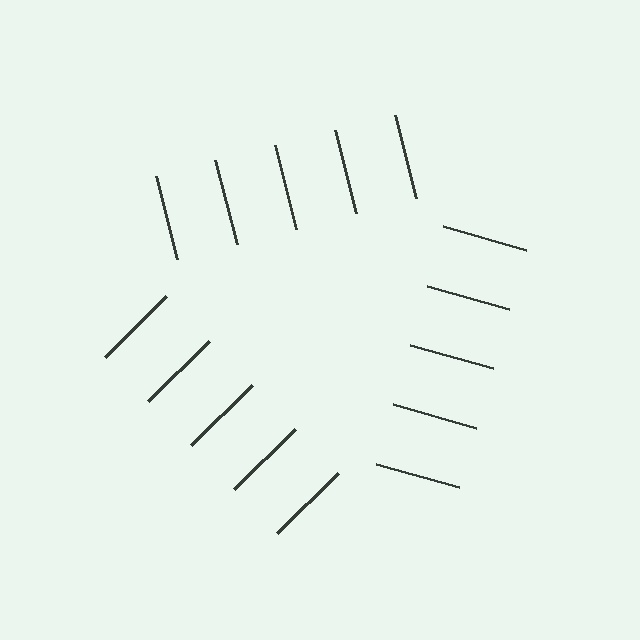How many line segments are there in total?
15 — 5 along each of the 3 edges.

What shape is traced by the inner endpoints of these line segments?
An illusory triangle — the line segments terminate on its edges but no continuous stroke is drawn.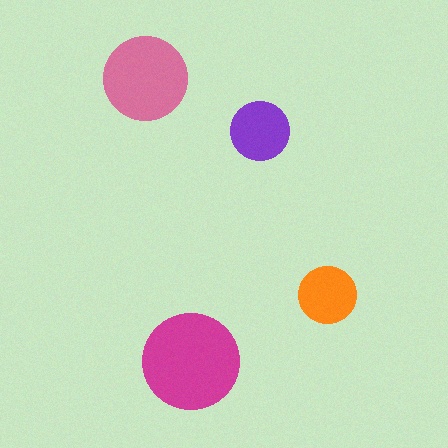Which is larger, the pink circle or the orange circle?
The pink one.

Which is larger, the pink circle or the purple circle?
The pink one.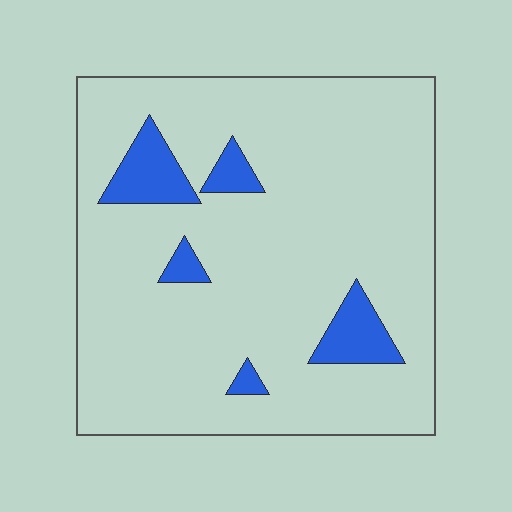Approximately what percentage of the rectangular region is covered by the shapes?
Approximately 10%.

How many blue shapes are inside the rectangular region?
5.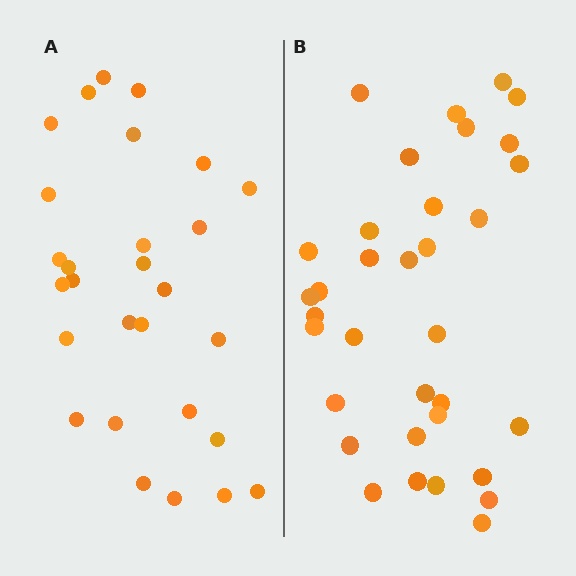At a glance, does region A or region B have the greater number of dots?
Region B (the right region) has more dots.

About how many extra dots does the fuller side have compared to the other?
Region B has about 6 more dots than region A.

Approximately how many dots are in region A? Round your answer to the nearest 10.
About 30 dots. (The exact count is 28, which rounds to 30.)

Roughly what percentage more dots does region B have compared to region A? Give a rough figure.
About 20% more.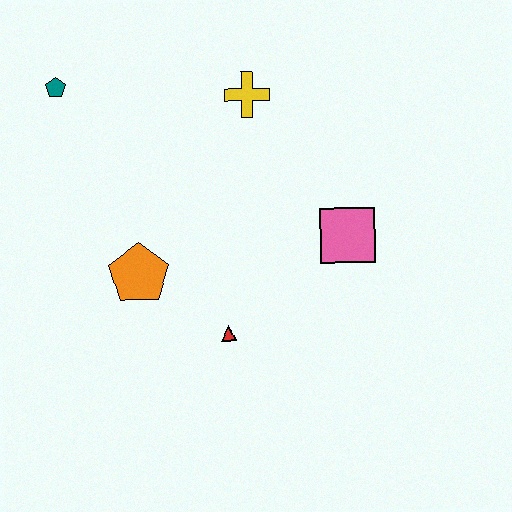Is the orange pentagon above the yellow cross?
No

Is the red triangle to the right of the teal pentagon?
Yes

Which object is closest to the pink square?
The red triangle is closest to the pink square.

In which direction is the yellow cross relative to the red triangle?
The yellow cross is above the red triangle.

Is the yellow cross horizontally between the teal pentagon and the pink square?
Yes